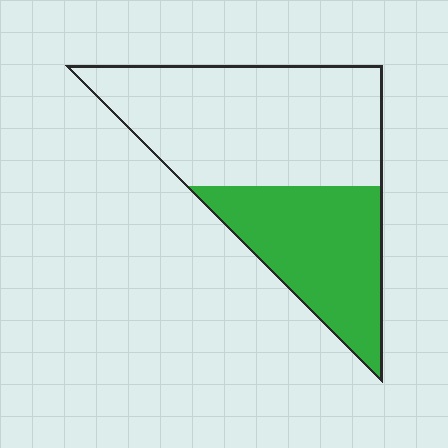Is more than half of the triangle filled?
No.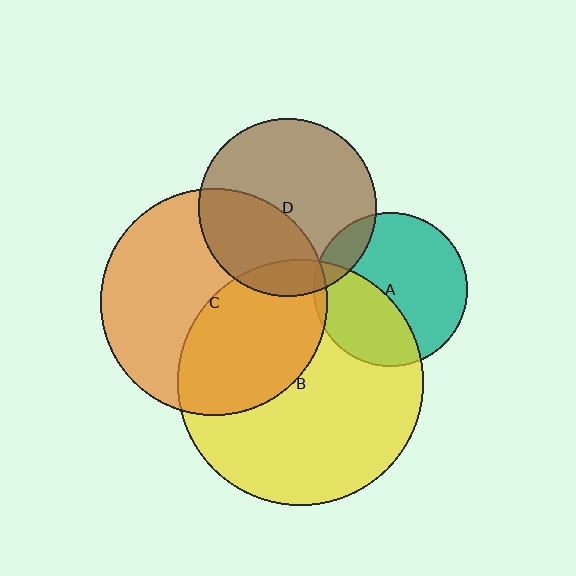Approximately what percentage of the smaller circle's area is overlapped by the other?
Approximately 35%.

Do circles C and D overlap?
Yes.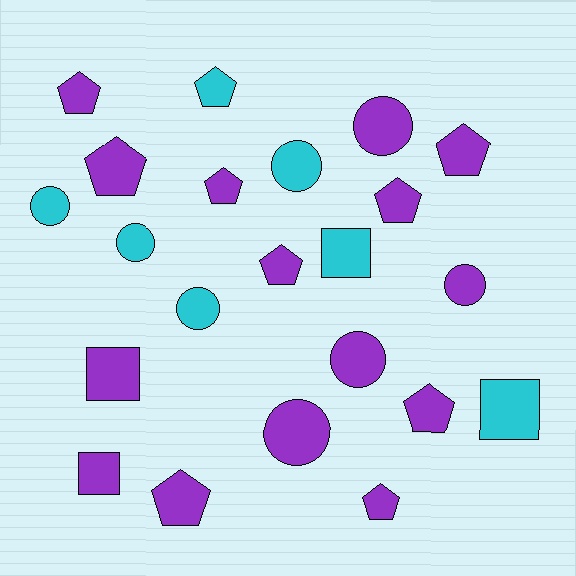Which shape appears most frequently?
Pentagon, with 10 objects.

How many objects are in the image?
There are 22 objects.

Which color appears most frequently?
Purple, with 15 objects.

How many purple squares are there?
There are 2 purple squares.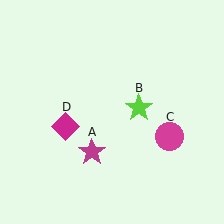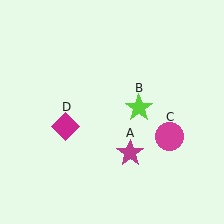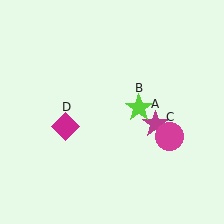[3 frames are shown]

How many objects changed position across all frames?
1 object changed position: magenta star (object A).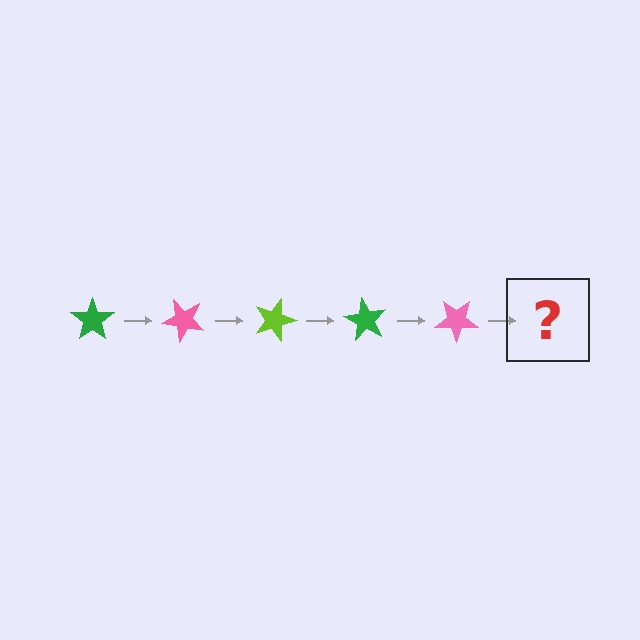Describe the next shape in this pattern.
It should be a lime star, rotated 225 degrees from the start.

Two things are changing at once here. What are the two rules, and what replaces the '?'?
The two rules are that it rotates 45 degrees each step and the color cycles through green, pink, and lime. The '?' should be a lime star, rotated 225 degrees from the start.